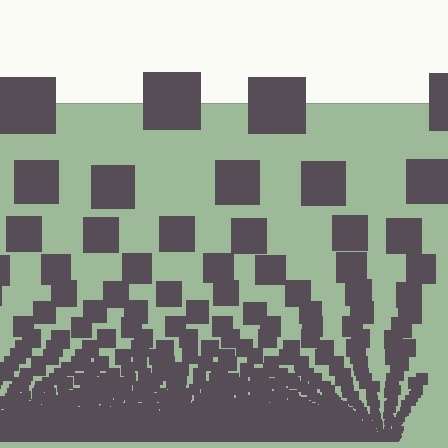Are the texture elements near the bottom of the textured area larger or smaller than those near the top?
Smaller. The gradient is inverted — elements near the bottom are smaller and denser.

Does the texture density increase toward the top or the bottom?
Density increases toward the bottom.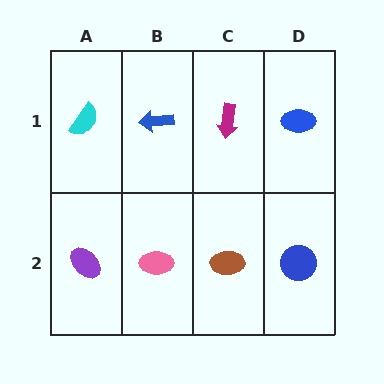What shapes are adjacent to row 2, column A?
A cyan semicircle (row 1, column A), a pink ellipse (row 2, column B).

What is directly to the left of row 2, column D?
A brown ellipse.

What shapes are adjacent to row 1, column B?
A pink ellipse (row 2, column B), a cyan semicircle (row 1, column A), a magenta arrow (row 1, column C).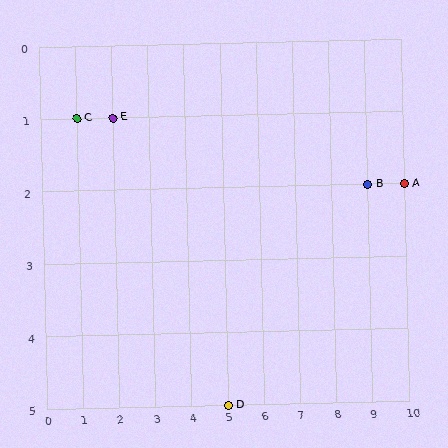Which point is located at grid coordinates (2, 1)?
Point E is at (2, 1).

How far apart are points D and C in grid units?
Points D and C are 4 columns and 4 rows apart (about 5.7 grid units diagonally).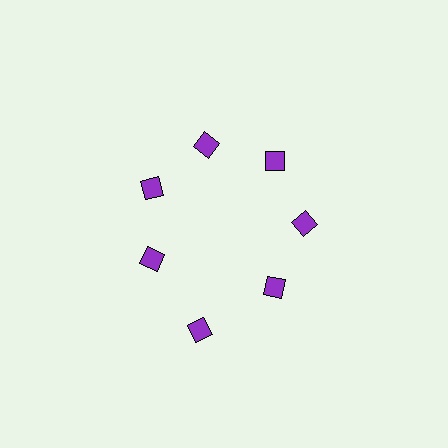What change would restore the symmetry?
The symmetry would be restored by moving it inward, back onto the ring so that all 7 diamonds sit at equal angles and equal distance from the center.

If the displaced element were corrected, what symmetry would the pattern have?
It would have 7-fold rotational symmetry — the pattern would map onto itself every 51 degrees.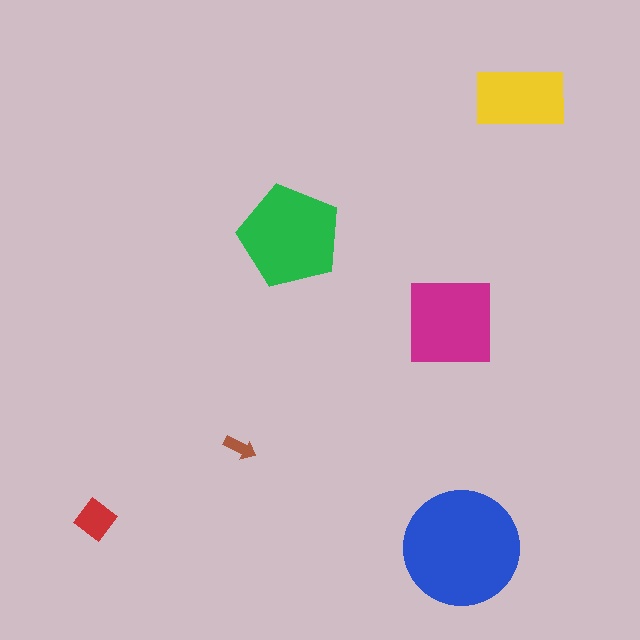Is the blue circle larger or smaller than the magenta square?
Larger.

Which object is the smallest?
The brown arrow.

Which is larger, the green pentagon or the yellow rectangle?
The green pentagon.